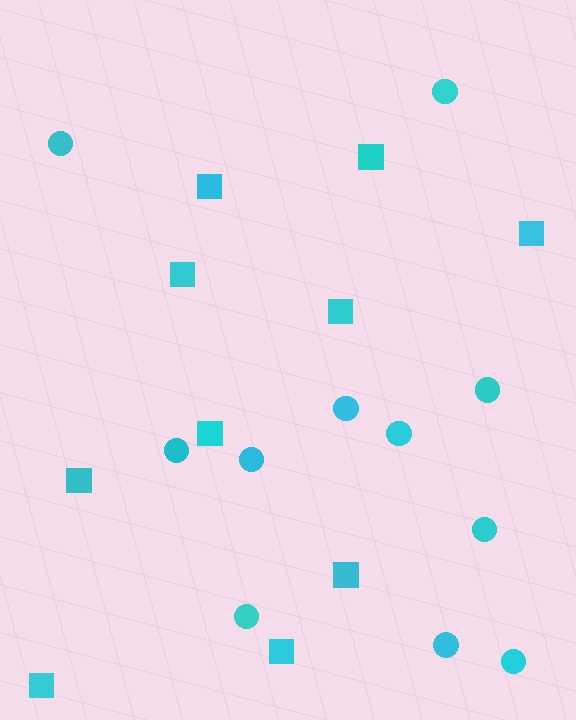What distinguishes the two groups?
There are 2 groups: one group of squares (10) and one group of circles (11).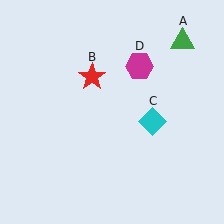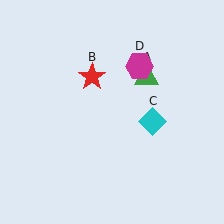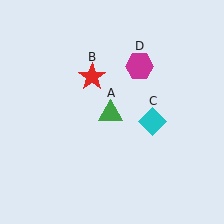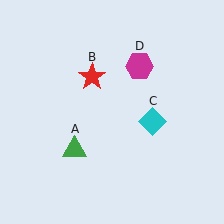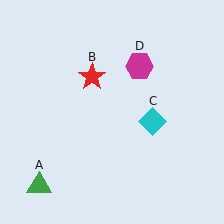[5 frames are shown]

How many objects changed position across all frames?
1 object changed position: green triangle (object A).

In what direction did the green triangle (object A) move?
The green triangle (object A) moved down and to the left.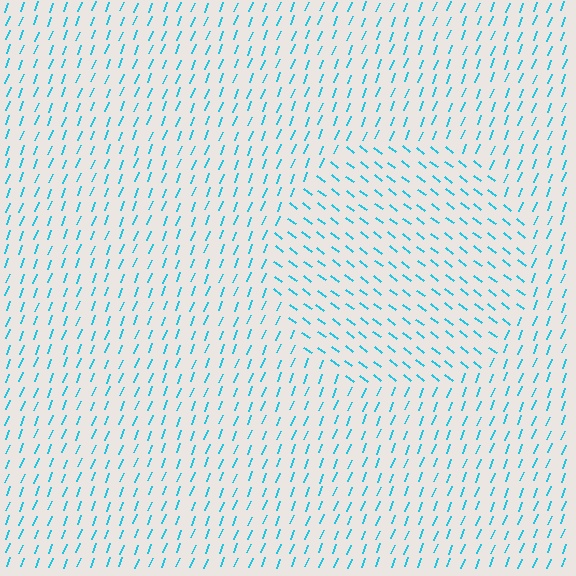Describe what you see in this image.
The image is filled with small cyan line segments. A circle region in the image has lines oriented differently from the surrounding lines, creating a visible texture boundary.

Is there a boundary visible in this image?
Yes, there is a texture boundary formed by a change in line orientation.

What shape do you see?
I see a circle.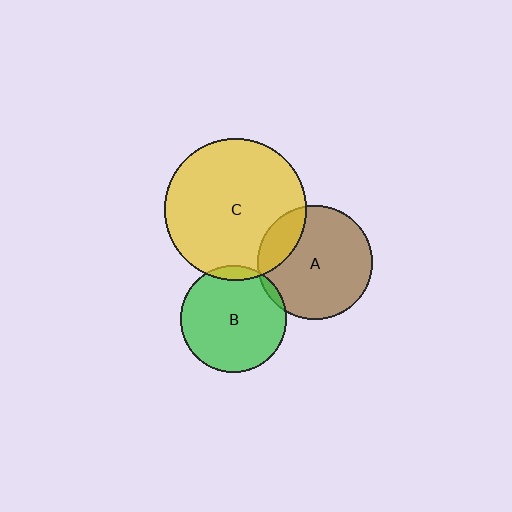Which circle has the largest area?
Circle C (yellow).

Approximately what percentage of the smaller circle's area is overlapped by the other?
Approximately 5%.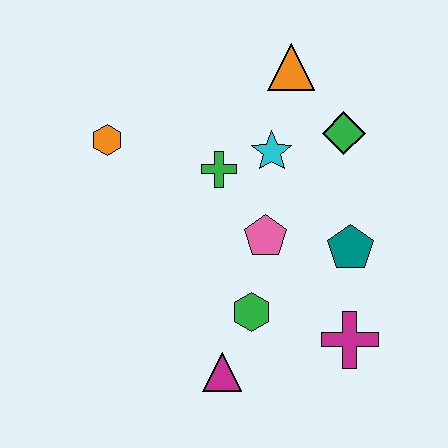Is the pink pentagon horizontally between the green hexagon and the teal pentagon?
Yes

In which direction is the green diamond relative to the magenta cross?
The green diamond is above the magenta cross.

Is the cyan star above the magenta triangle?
Yes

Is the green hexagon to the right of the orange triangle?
No